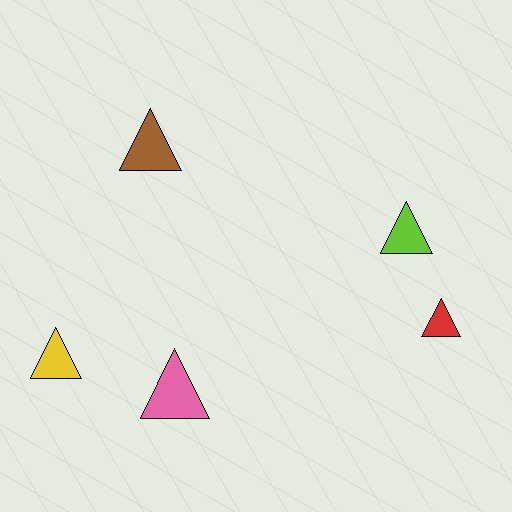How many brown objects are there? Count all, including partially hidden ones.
There is 1 brown object.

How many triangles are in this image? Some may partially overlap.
There are 5 triangles.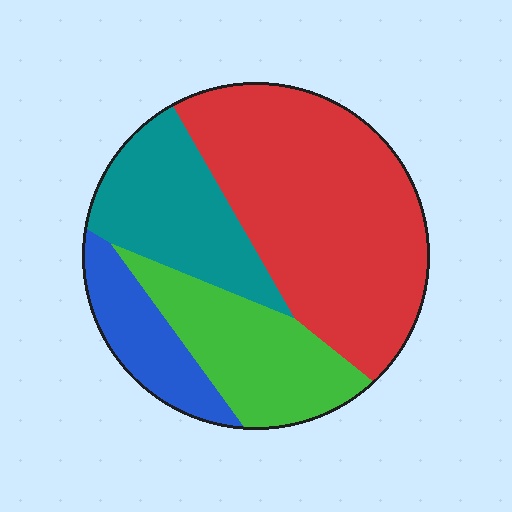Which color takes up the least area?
Blue, at roughly 10%.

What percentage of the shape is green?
Green covers roughly 20% of the shape.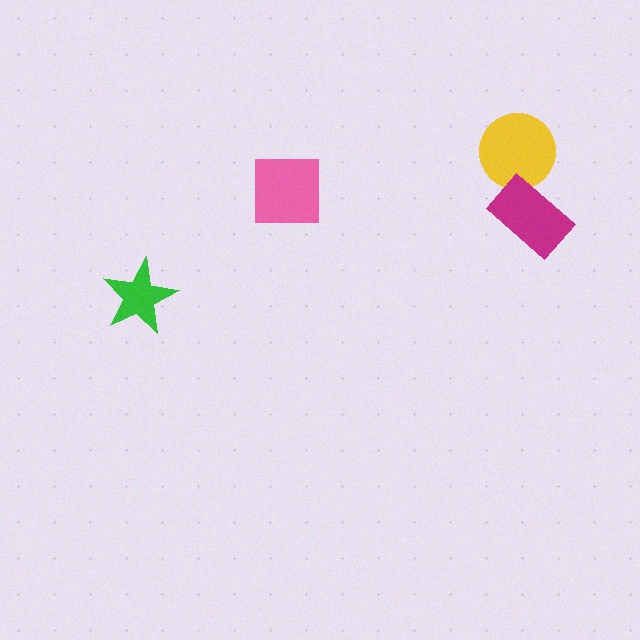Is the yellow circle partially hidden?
Yes, it is partially covered by another shape.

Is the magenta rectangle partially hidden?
No, no other shape covers it.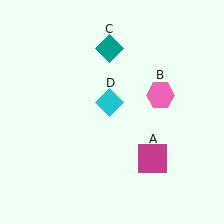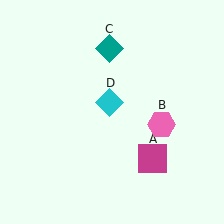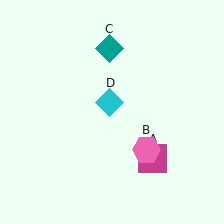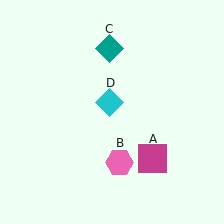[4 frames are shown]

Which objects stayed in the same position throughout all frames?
Magenta square (object A) and teal diamond (object C) and cyan diamond (object D) remained stationary.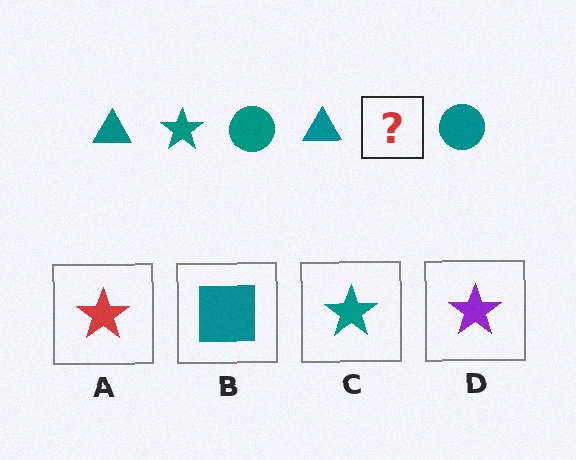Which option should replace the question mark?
Option C.